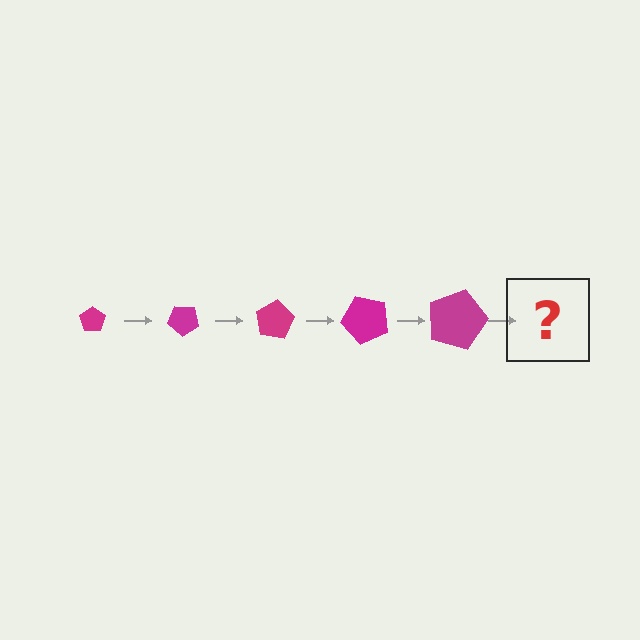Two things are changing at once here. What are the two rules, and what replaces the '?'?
The two rules are that the pentagon grows larger each step and it rotates 40 degrees each step. The '?' should be a pentagon, larger than the previous one and rotated 200 degrees from the start.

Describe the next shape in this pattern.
It should be a pentagon, larger than the previous one and rotated 200 degrees from the start.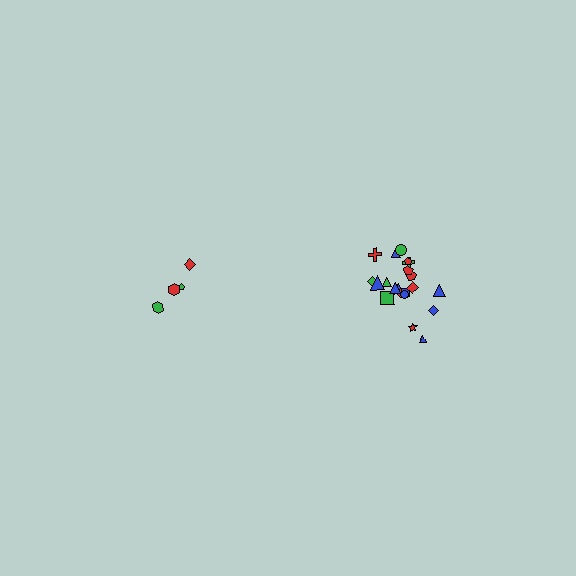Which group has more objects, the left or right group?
The right group.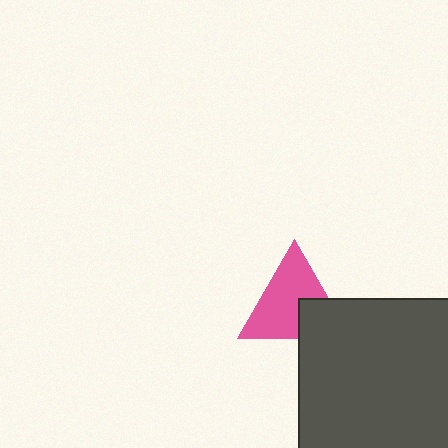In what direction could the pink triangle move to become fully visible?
The pink triangle could move toward the upper-left. That would shift it out from behind the dark gray square entirely.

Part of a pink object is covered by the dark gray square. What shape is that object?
It is a triangle.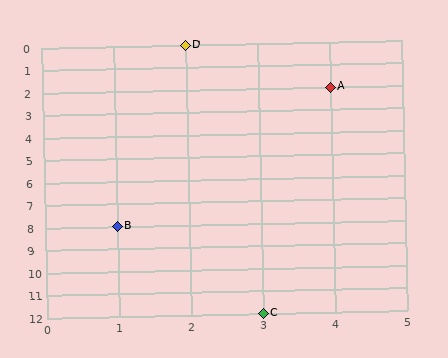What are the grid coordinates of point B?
Point B is at grid coordinates (1, 8).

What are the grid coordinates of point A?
Point A is at grid coordinates (4, 2).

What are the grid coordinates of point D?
Point D is at grid coordinates (2, 0).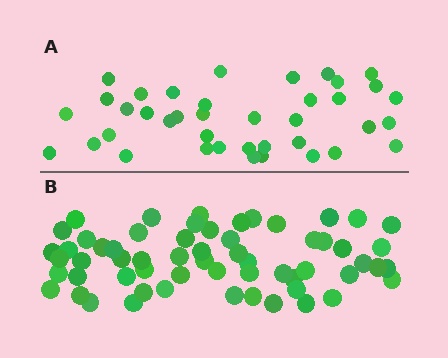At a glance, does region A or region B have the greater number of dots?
Region B (the bottom region) has more dots.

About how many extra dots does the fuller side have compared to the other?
Region B has approximately 20 more dots than region A.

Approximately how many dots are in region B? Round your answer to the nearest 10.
About 60 dots.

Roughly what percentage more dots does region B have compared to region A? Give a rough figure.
About 55% more.